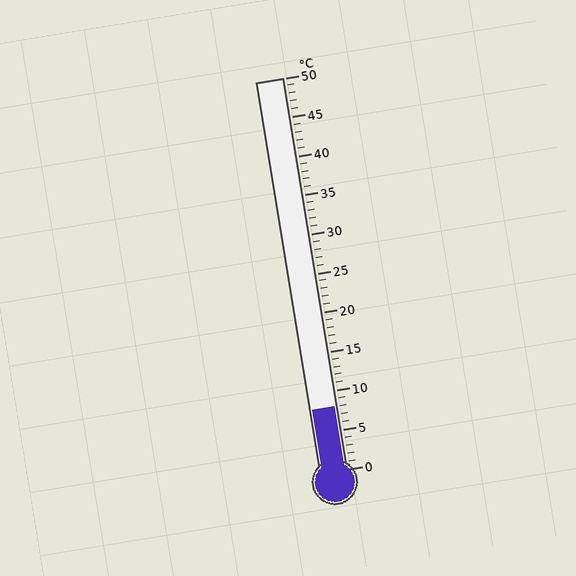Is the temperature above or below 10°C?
The temperature is below 10°C.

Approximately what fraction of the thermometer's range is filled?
The thermometer is filled to approximately 15% of its range.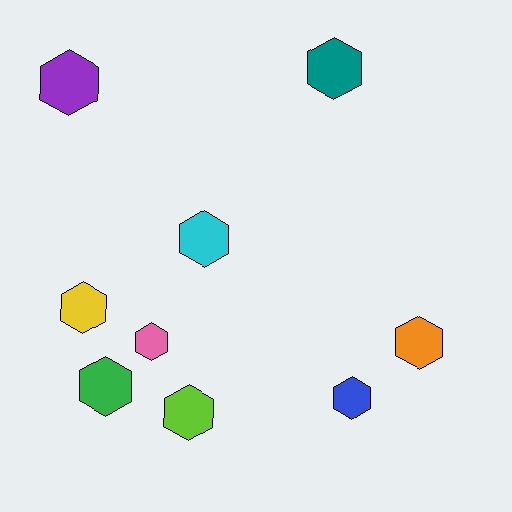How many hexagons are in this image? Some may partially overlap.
There are 9 hexagons.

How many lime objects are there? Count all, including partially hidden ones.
There is 1 lime object.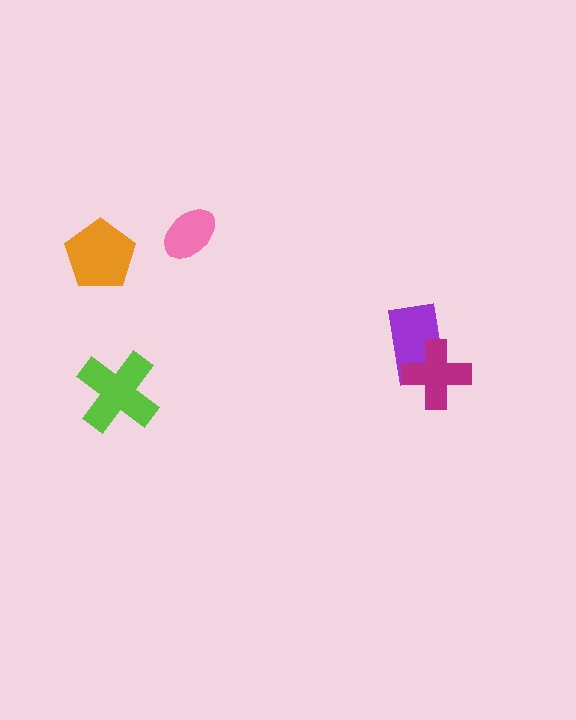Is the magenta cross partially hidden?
No, no other shape covers it.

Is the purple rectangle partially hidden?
Yes, it is partially covered by another shape.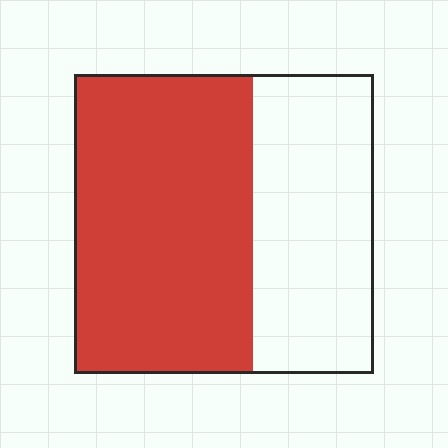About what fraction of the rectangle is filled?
About three fifths (3/5).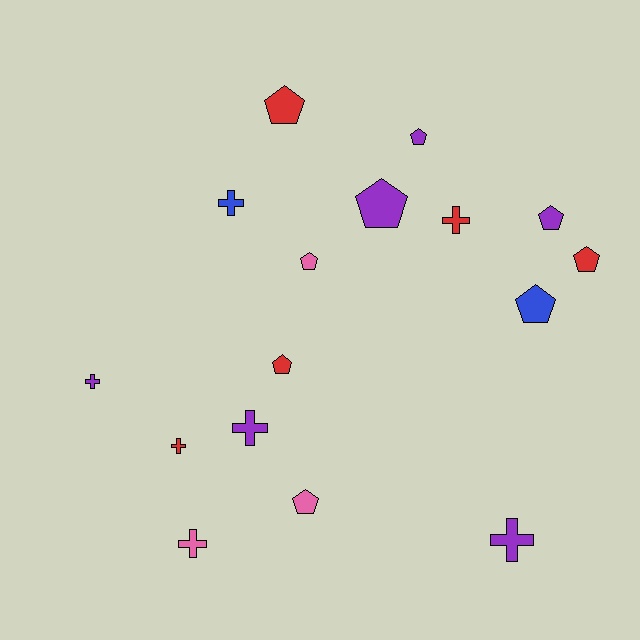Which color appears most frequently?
Purple, with 6 objects.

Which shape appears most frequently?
Pentagon, with 9 objects.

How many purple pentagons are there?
There are 3 purple pentagons.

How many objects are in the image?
There are 16 objects.